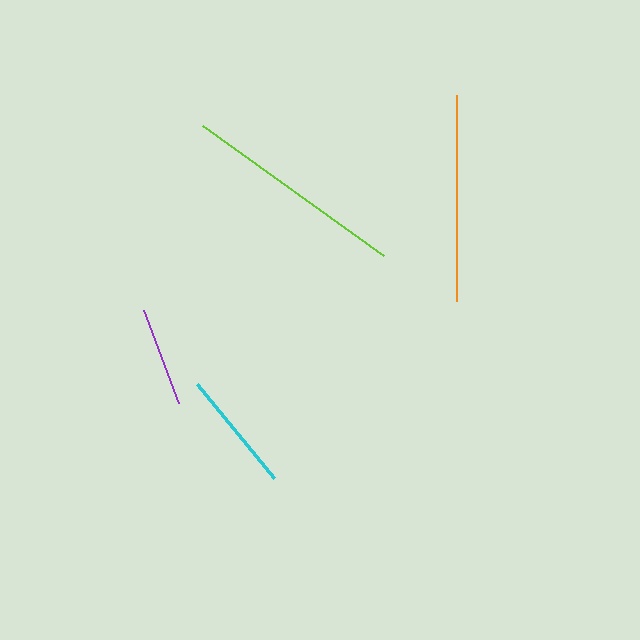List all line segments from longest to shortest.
From longest to shortest: lime, orange, cyan, purple.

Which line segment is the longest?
The lime line is the longest at approximately 223 pixels.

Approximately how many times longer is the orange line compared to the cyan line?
The orange line is approximately 1.7 times the length of the cyan line.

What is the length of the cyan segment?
The cyan segment is approximately 121 pixels long.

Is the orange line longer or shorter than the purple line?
The orange line is longer than the purple line.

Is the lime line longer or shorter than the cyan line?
The lime line is longer than the cyan line.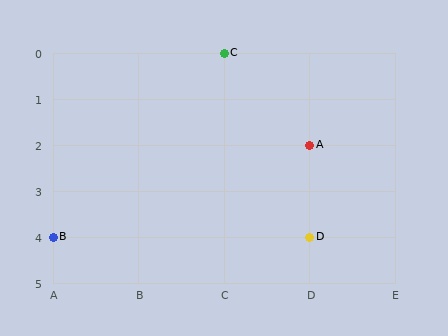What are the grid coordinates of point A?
Point A is at grid coordinates (D, 2).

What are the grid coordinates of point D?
Point D is at grid coordinates (D, 4).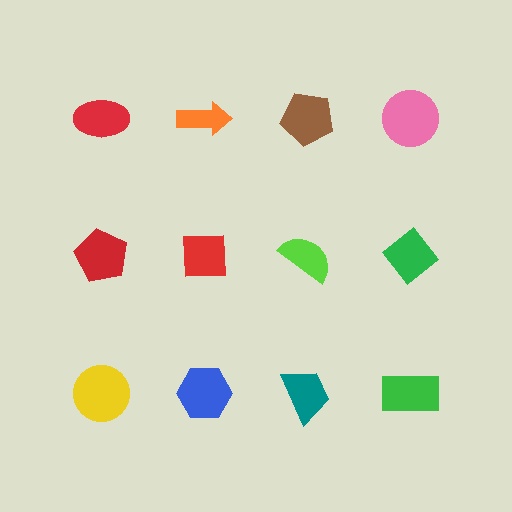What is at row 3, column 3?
A teal trapezoid.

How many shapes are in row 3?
4 shapes.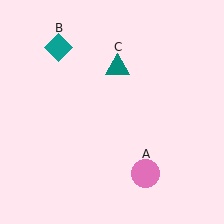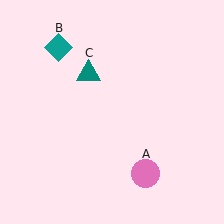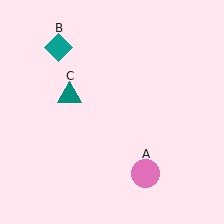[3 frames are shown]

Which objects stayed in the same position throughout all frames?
Pink circle (object A) and teal diamond (object B) remained stationary.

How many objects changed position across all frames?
1 object changed position: teal triangle (object C).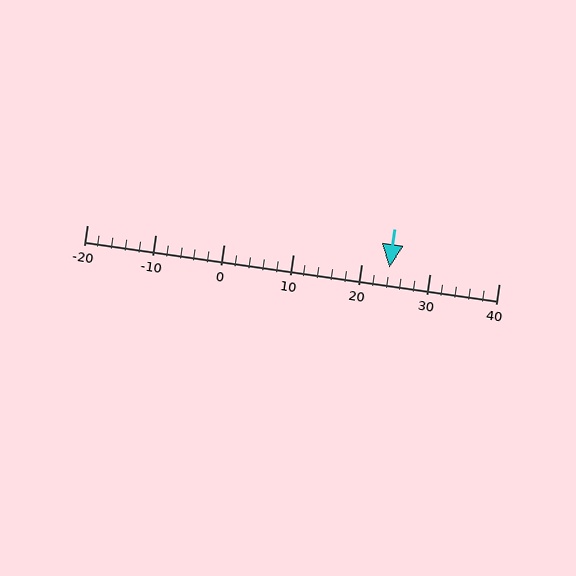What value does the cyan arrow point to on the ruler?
The cyan arrow points to approximately 24.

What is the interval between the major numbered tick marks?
The major tick marks are spaced 10 units apart.